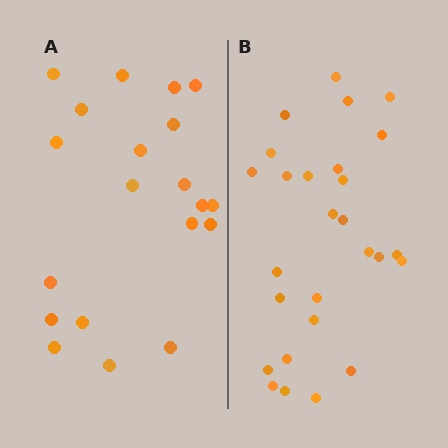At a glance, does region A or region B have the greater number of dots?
Region B (the right region) has more dots.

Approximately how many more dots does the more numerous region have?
Region B has roughly 8 or so more dots than region A.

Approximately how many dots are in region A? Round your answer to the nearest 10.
About 20 dots.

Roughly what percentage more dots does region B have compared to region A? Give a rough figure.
About 35% more.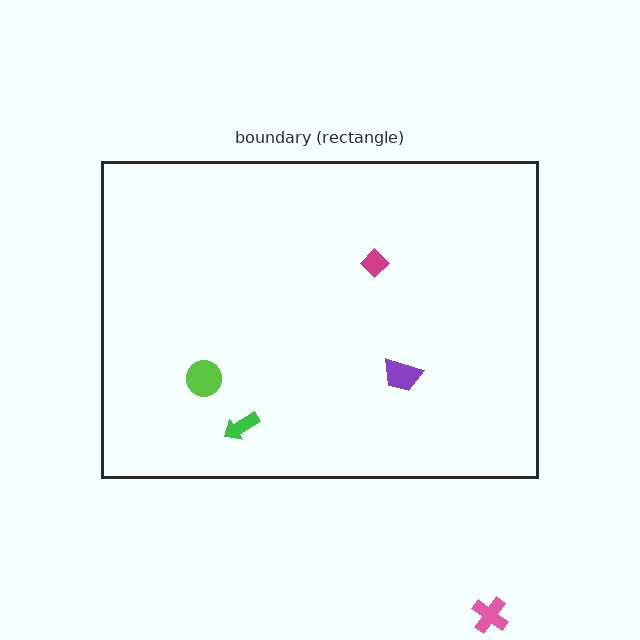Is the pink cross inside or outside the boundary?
Outside.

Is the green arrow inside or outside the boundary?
Inside.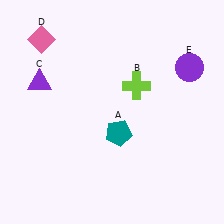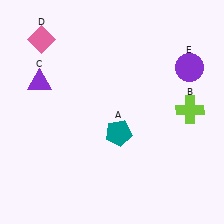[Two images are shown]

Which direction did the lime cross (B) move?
The lime cross (B) moved right.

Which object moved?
The lime cross (B) moved right.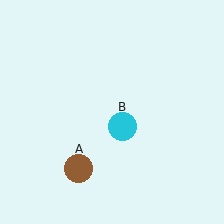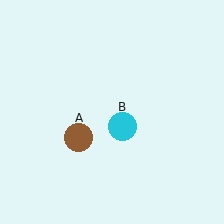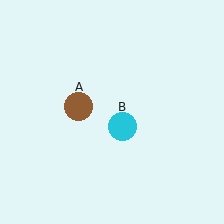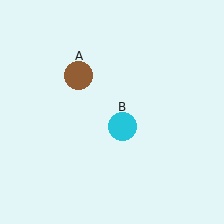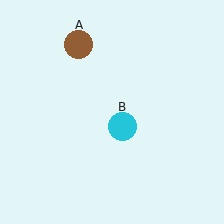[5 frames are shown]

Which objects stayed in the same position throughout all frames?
Cyan circle (object B) remained stationary.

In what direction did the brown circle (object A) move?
The brown circle (object A) moved up.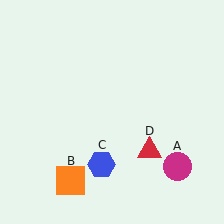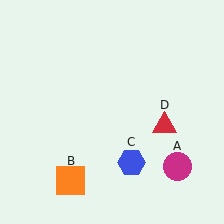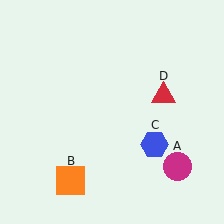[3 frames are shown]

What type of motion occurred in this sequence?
The blue hexagon (object C), red triangle (object D) rotated counterclockwise around the center of the scene.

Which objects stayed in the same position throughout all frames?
Magenta circle (object A) and orange square (object B) remained stationary.